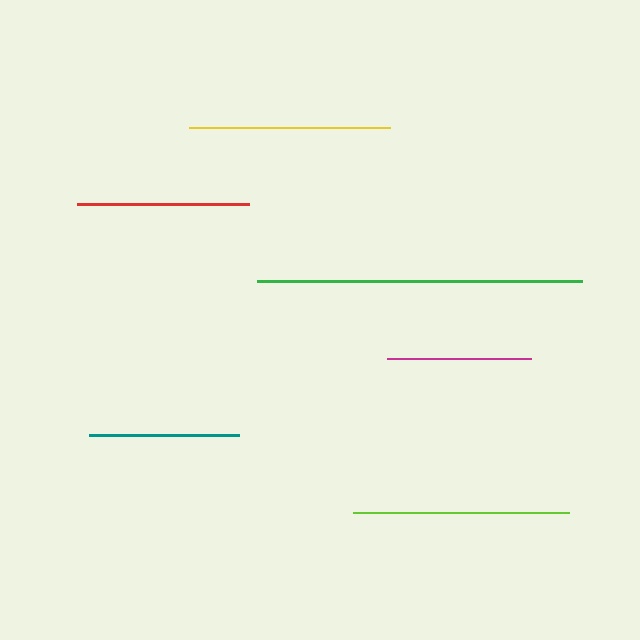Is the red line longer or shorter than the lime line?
The lime line is longer than the red line.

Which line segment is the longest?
The green line is the longest at approximately 324 pixels.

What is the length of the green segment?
The green segment is approximately 324 pixels long.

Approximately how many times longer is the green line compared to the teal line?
The green line is approximately 2.2 times the length of the teal line.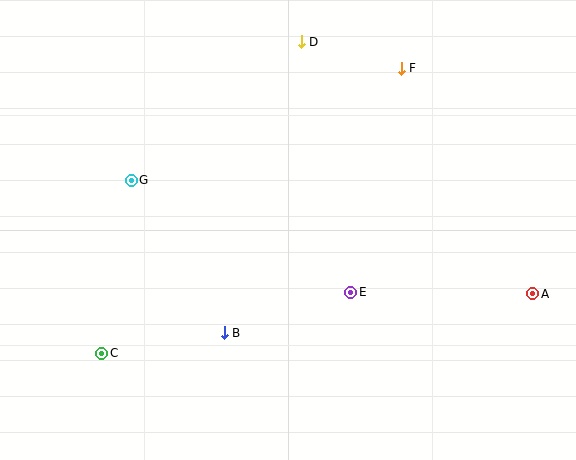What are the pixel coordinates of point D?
Point D is at (301, 42).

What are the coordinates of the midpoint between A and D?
The midpoint between A and D is at (417, 168).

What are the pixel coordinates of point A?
Point A is at (533, 294).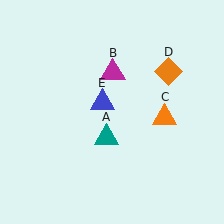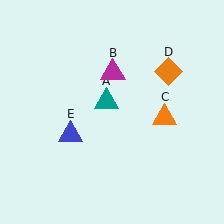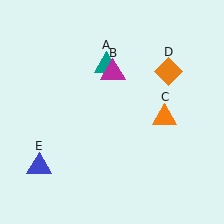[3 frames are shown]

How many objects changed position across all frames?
2 objects changed position: teal triangle (object A), blue triangle (object E).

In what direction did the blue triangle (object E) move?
The blue triangle (object E) moved down and to the left.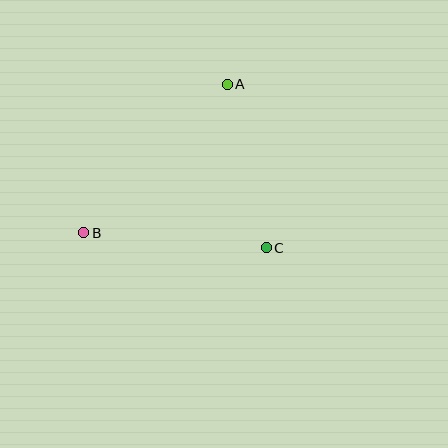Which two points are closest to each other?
Points A and C are closest to each other.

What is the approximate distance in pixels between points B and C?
The distance between B and C is approximately 183 pixels.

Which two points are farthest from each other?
Points A and B are farthest from each other.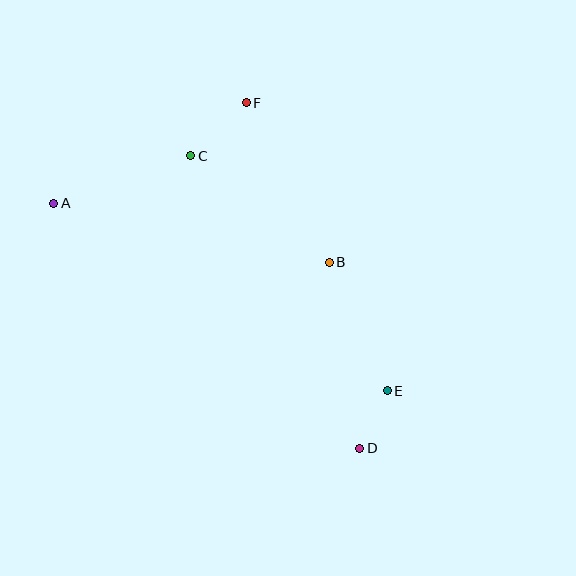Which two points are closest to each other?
Points D and E are closest to each other.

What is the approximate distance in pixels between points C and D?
The distance between C and D is approximately 338 pixels.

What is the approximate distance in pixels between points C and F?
The distance between C and F is approximately 77 pixels.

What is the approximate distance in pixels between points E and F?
The distance between E and F is approximately 320 pixels.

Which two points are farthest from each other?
Points A and D are farthest from each other.